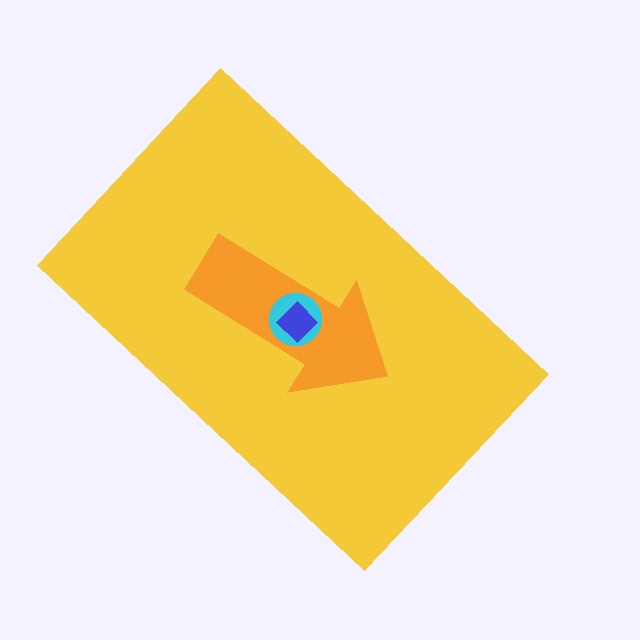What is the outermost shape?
The yellow rectangle.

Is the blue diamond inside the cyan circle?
Yes.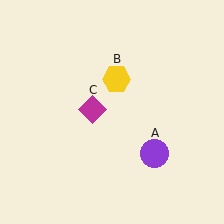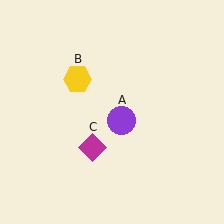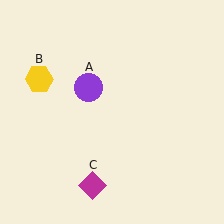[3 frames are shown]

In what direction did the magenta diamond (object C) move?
The magenta diamond (object C) moved down.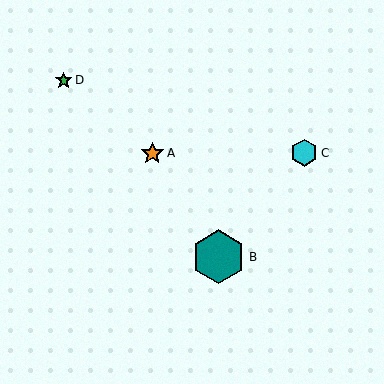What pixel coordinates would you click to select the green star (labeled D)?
Click at (64, 80) to select the green star D.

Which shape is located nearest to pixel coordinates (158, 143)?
The orange star (labeled A) at (152, 153) is nearest to that location.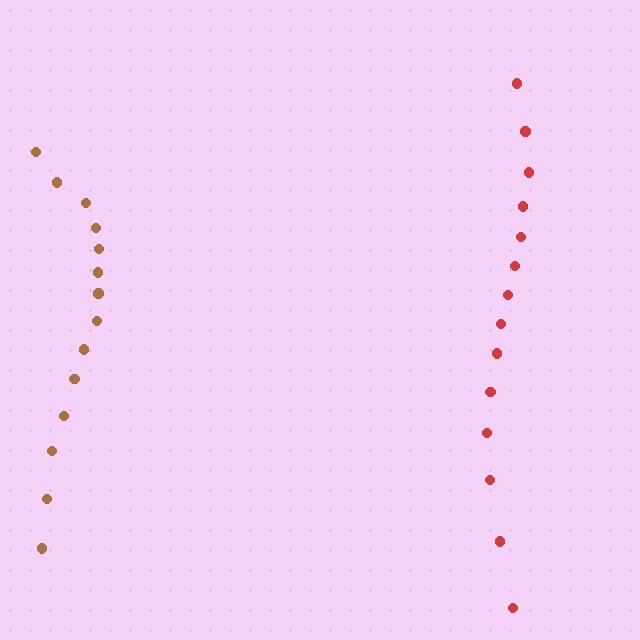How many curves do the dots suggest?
There are 2 distinct paths.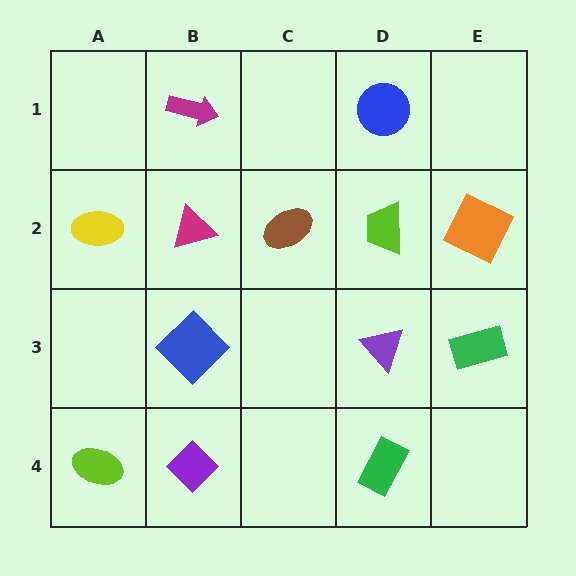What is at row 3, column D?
A purple triangle.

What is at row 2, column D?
A lime trapezoid.